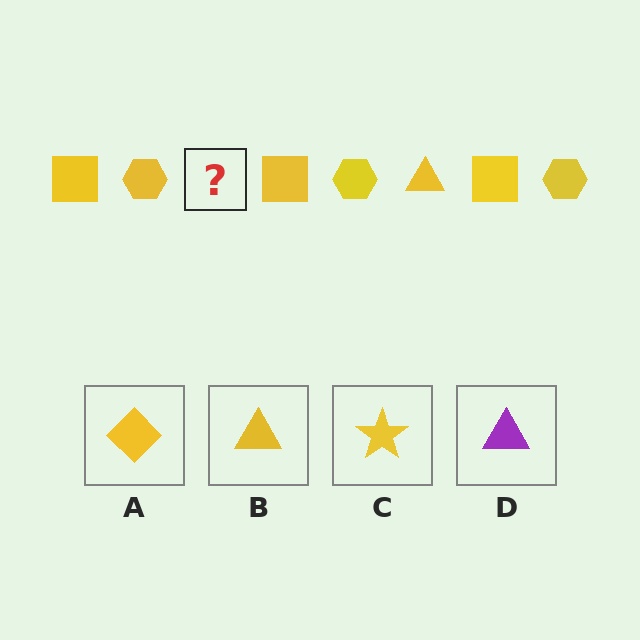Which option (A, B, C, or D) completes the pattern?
B.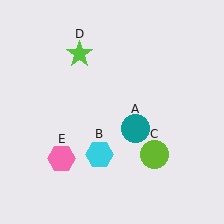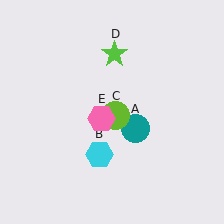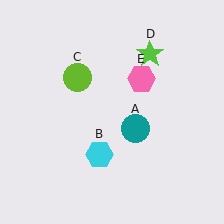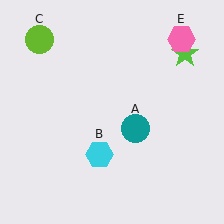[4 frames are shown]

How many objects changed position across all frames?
3 objects changed position: lime circle (object C), lime star (object D), pink hexagon (object E).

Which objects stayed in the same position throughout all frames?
Teal circle (object A) and cyan hexagon (object B) remained stationary.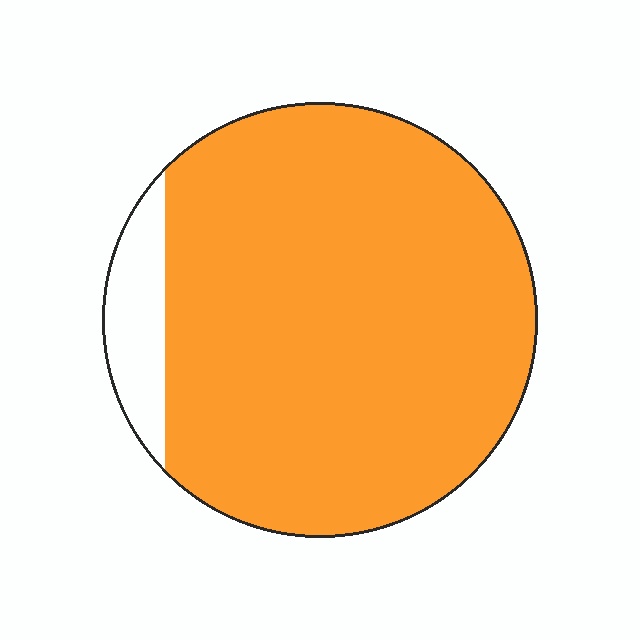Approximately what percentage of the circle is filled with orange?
Approximately 90%.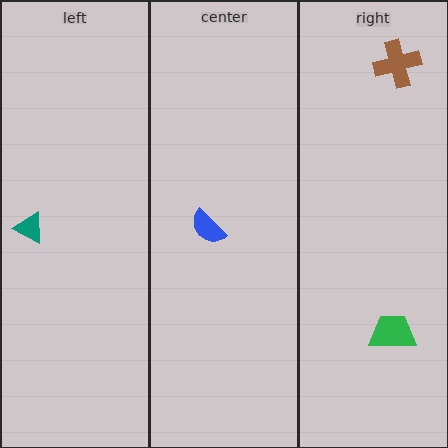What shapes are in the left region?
The teal triangle.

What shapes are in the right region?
The brown cross, the green trapezoid.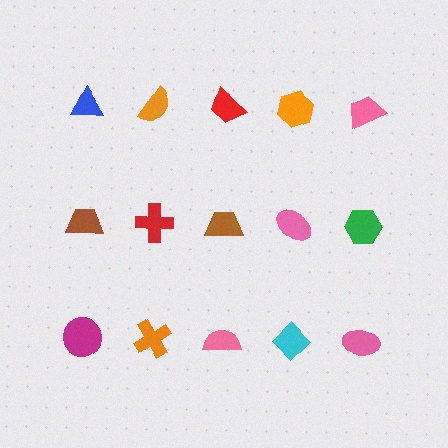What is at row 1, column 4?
An orange hexagon.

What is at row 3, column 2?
An orange cross.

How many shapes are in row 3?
5 shapes.